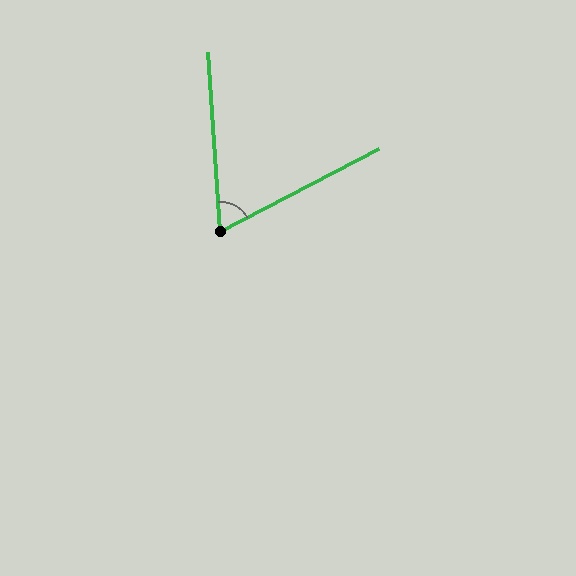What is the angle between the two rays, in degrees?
Approximately 66 degrees.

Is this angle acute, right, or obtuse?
It is acute.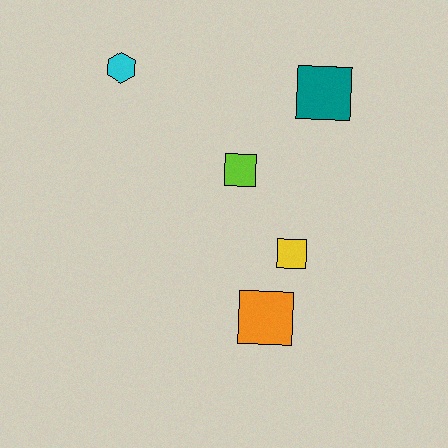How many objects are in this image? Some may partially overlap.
There are 5 objects.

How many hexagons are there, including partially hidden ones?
There is 1 hexagon.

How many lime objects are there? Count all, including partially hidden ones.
There is 1 lime object.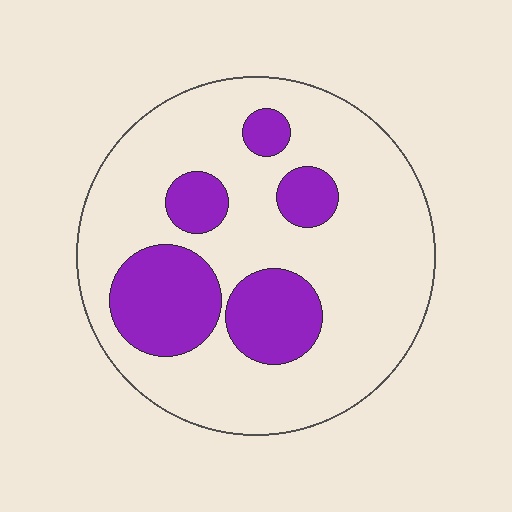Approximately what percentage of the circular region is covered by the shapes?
Approximately 25%.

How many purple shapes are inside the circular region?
5.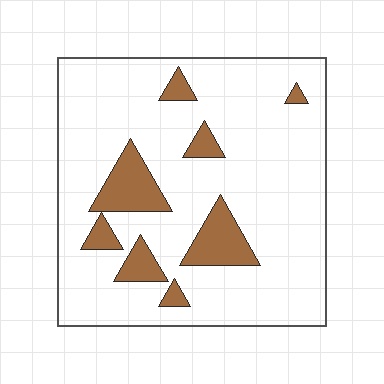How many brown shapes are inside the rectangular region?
8.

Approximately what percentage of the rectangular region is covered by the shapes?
Approximately 15%.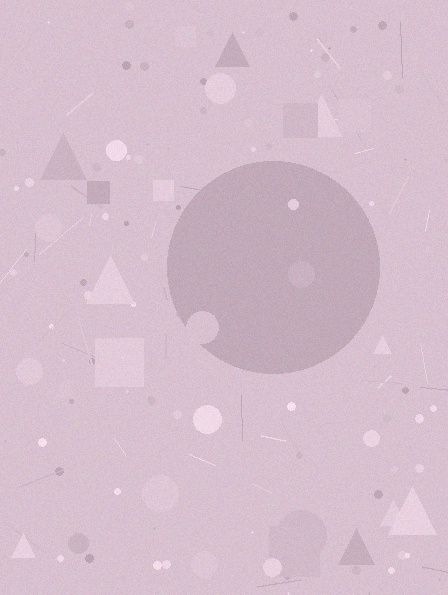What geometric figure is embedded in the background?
A circle is embedded in the background.